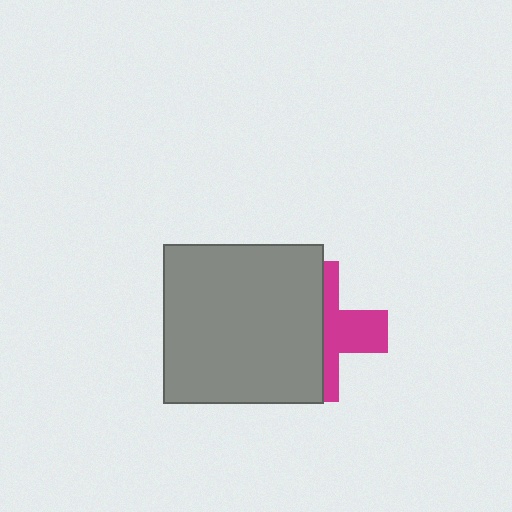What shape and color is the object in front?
The object in front is a gray square.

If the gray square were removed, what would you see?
You would see the complete magenta cross.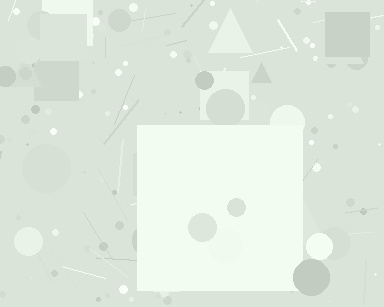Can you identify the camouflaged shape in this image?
The camouflaged shape is a square.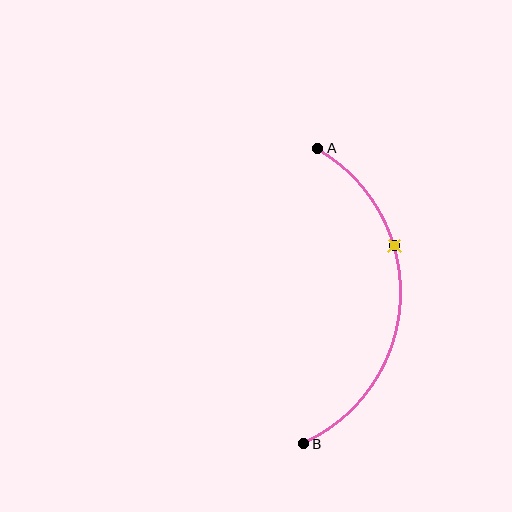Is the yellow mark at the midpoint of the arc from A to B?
No. The yellow mark lies on the arc but is closer to endpoint A. The arc midpoint would be at the point on the curve equidistant along the arc from both A and B.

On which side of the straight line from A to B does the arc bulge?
The arc bulges to the right of the straight line connecting A and B.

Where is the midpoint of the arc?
The arc midpoint is the point on the curve farthest from the straight line joining A and B. It sits to the right of that line.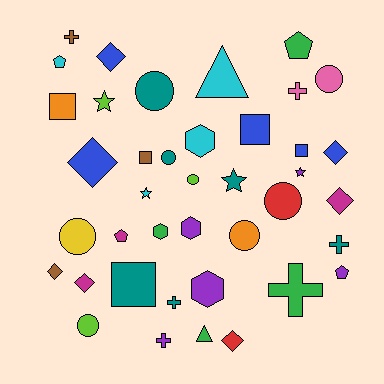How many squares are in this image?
There are 5 squares.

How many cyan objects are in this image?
There are 4 cyan objects.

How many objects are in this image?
There are 40 objects.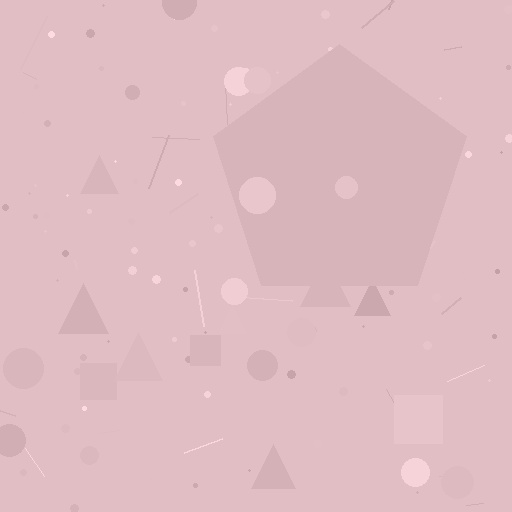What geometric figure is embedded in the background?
A pentagon is embedded in the background.